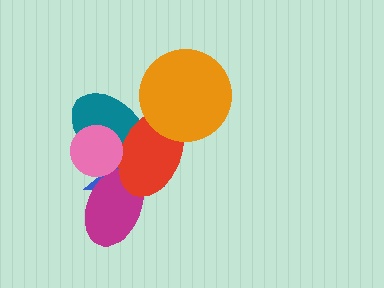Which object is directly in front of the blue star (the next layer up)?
The magenta ellipse is directly in front of the blue star.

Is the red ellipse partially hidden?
Yes, it is partially covered by another shape.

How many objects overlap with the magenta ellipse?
4 objects overlap with the magenta ellipse.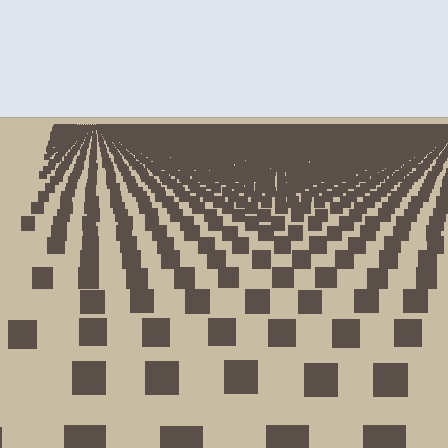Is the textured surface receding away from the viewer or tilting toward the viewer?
The surface is receding away from the viewer. Texture elements get smaller and denser toward the top.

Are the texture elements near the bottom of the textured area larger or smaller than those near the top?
Larger. Near the bottom, elements are closer to the viewer and appear at a bigger on-screen size.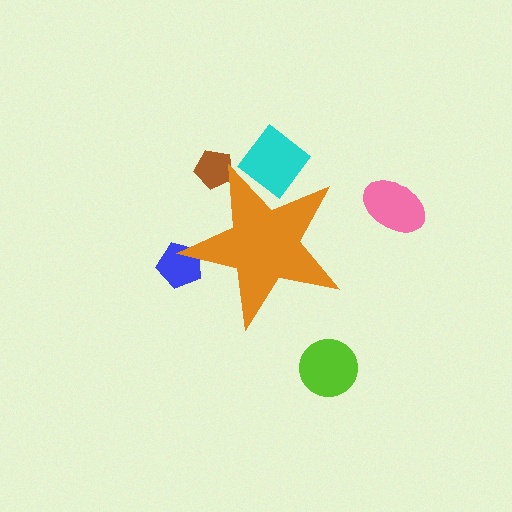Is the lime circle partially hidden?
No, the lime circle is fully visible.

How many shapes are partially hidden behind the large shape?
3 shapes are partially hidden.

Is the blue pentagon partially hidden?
Yes, the blue pentagon is partially hidden behind the orange star.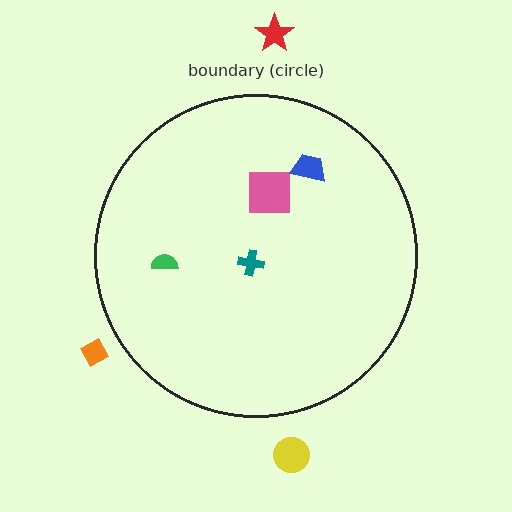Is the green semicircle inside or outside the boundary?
Inside.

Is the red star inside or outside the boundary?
Outside.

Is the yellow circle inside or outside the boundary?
Outside.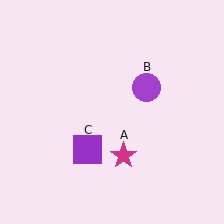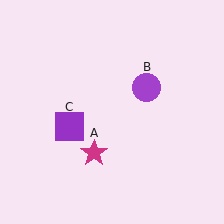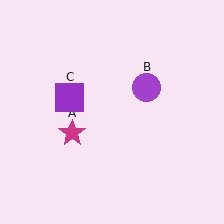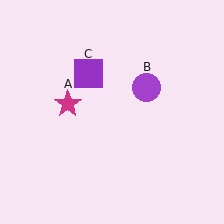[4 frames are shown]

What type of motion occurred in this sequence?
The magenta star (object A), purple square (object C) rotated clockwise around the center of the scene.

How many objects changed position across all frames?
2 objects changed position: magenta star (object A), purple square (object C).